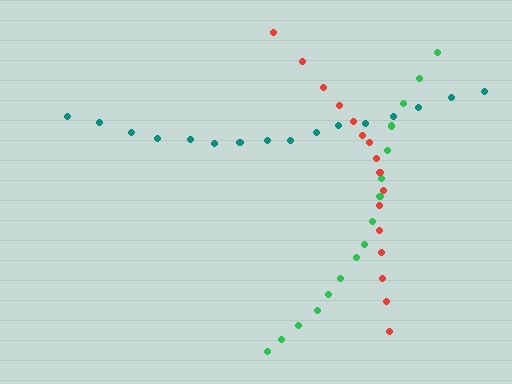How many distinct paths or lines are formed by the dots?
There are 3 distinct paths.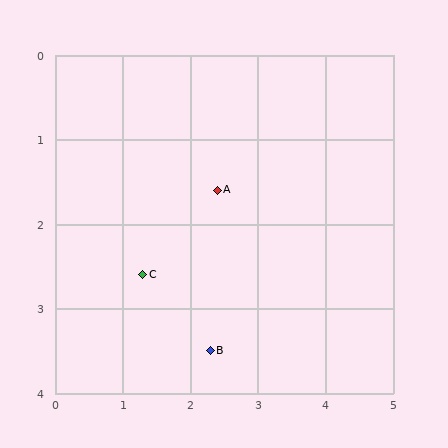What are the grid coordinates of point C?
Point C is at approximately (1.3, 2.6).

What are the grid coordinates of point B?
Point B is at approximately (2.3, 3.5).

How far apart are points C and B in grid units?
Points C and B are about 1.3 grid units apart.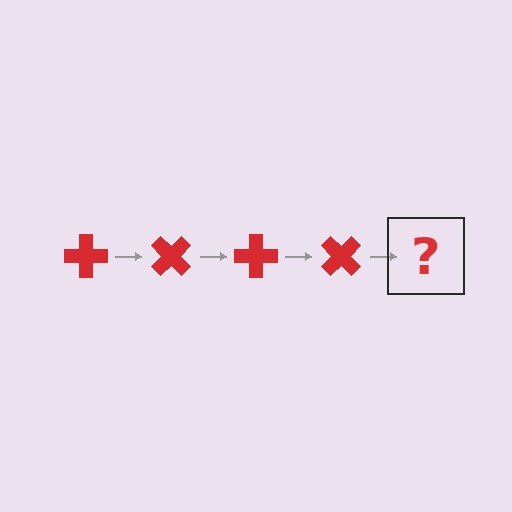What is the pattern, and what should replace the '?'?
The pattern is that the cross rotates 45 degrees each step. The '?' should be a red cross rotated 180 degrees.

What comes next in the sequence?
The next element should be a red cross rotated 180 degrees.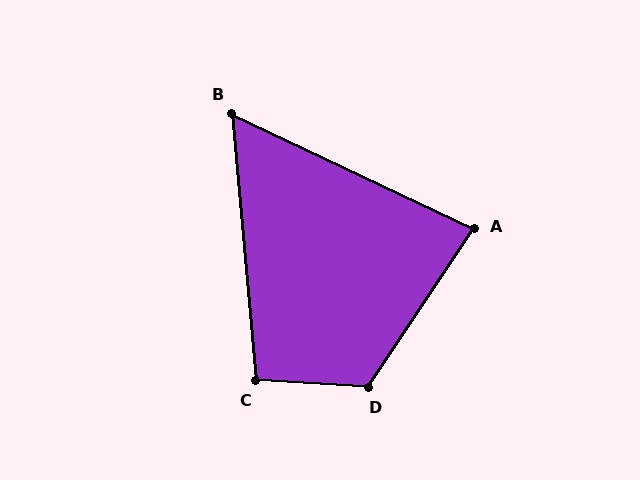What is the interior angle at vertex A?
Approximately 82 degrees (acute).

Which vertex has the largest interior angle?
D, at approximately 121 degrees.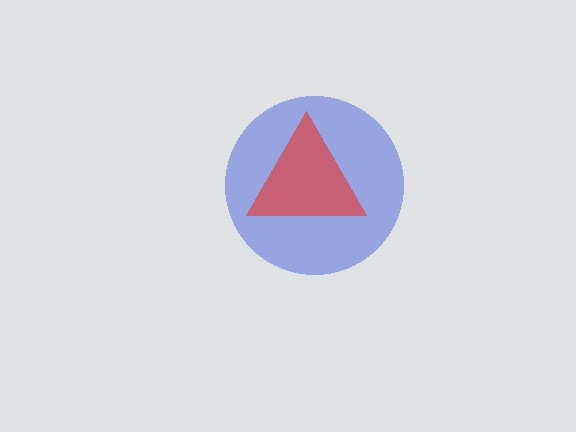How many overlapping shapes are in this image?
There are 2 overlapping shapes in the image.